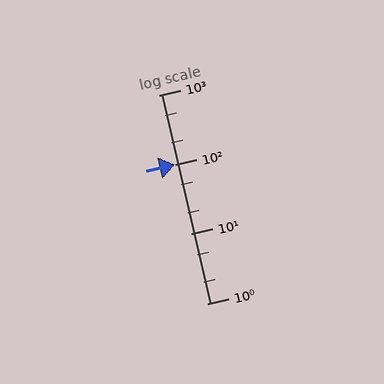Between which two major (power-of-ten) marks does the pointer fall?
The pointer is between 100 and 1000.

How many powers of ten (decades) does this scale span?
The scale spans 3 decades, from 1 to 1000.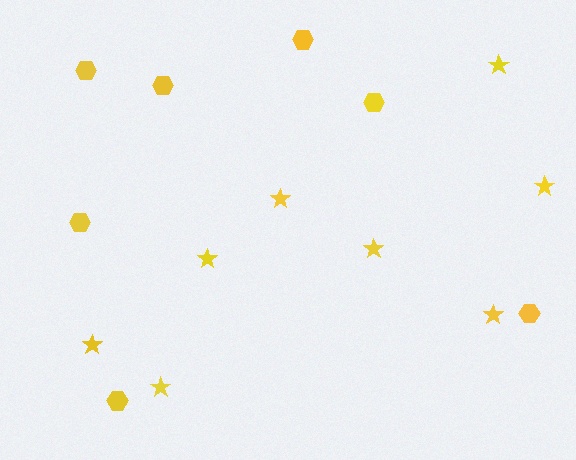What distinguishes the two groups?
There are 2 groups: one group of stars (8) and one group of hexagons (7).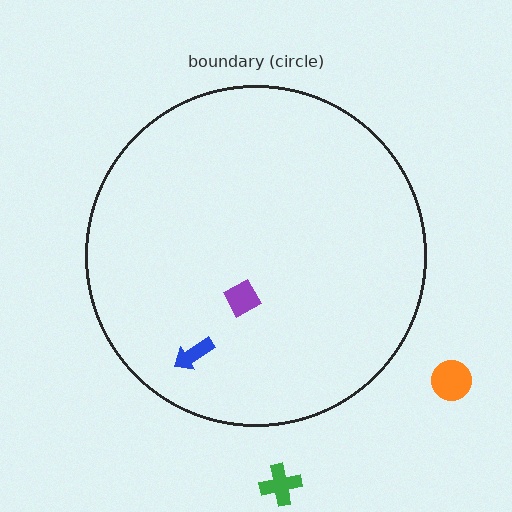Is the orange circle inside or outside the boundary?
Outside.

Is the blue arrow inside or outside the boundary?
Inside.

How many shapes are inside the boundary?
2 inside, 2 outside.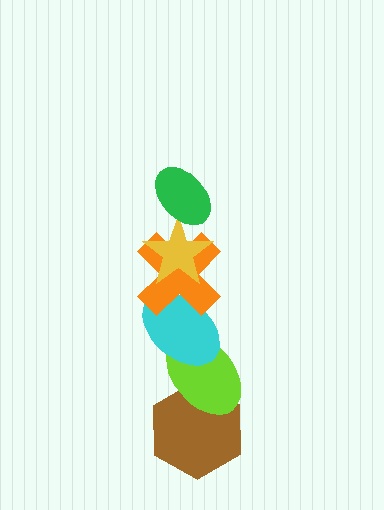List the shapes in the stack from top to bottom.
From top to bottom: the green ellipse, the yellow star, the orange cross, the cyan ellipse, the lime ellipse, the brown hexagon.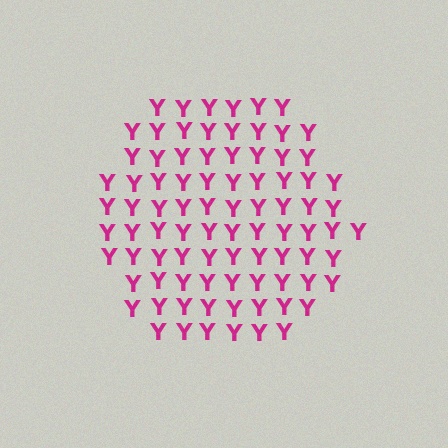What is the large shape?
The large shape is a hexagon.